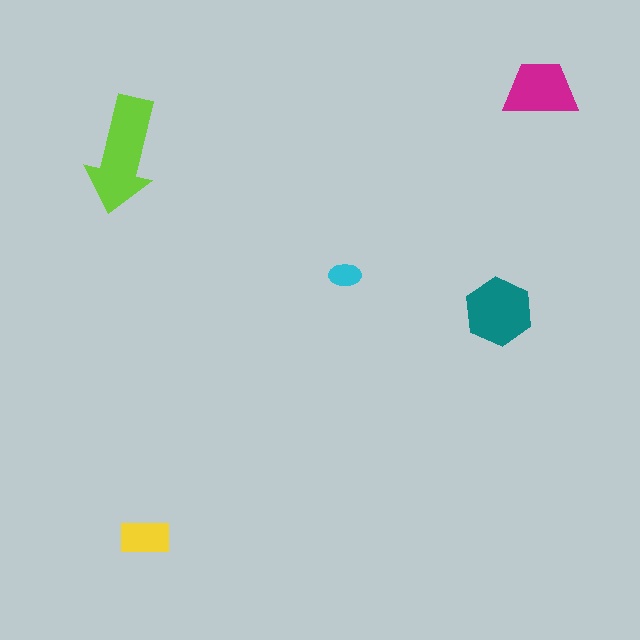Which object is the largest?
The lime arrow.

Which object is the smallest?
The cyan ellipse.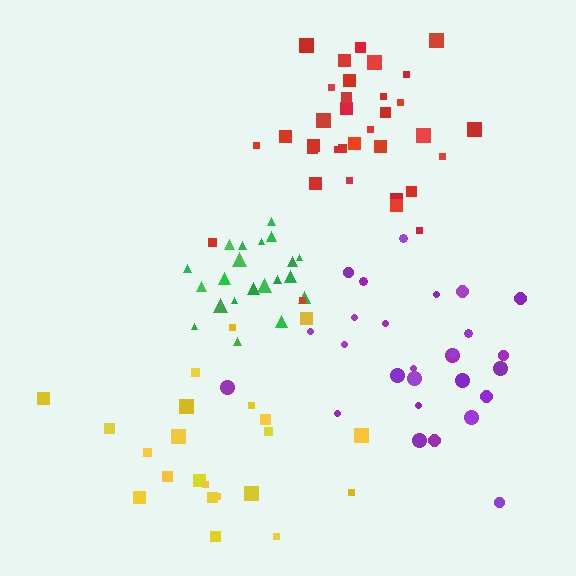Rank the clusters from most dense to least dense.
green, red, purple, yellow.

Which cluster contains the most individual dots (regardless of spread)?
Red (34).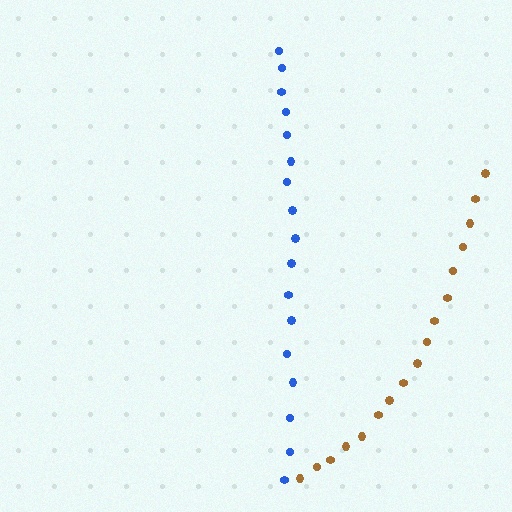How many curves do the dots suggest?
There are 2 distinct paths.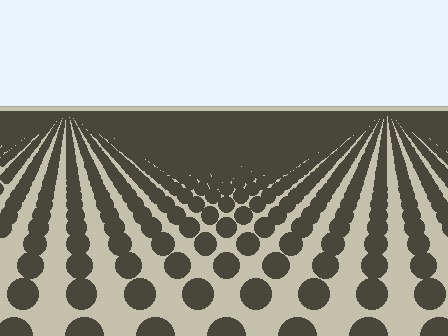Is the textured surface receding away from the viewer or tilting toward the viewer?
The surface is receding away from the viewer. Texture elements get smaller and denser toward the top.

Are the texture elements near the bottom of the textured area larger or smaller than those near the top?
Larger. Near the bottom, elements are closer to the viewer and appear at a bigger on-screen size.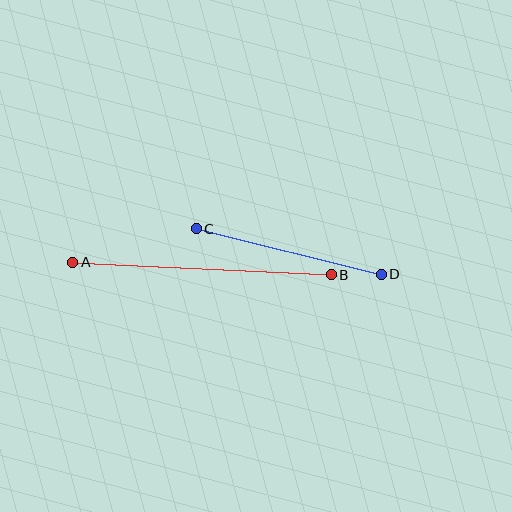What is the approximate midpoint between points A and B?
The midpoint is at approximately (202, 268) pixels.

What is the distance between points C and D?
The distance is approximately 191 pixels.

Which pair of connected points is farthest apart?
Points A and B are farthest apart.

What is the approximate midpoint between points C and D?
The midpoint is at approximately (289, 252) pixels.